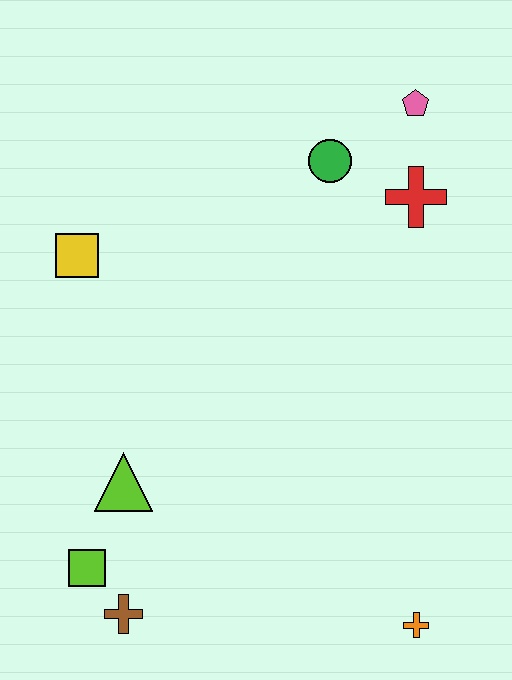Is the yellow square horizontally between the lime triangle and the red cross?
No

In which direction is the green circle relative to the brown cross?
The green circle is above the brown cross.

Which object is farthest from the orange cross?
The pink pentagon is farthest from the orange cross.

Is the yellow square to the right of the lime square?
No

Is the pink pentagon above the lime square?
Yes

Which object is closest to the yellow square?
The lime triangle is closest to the yellow square.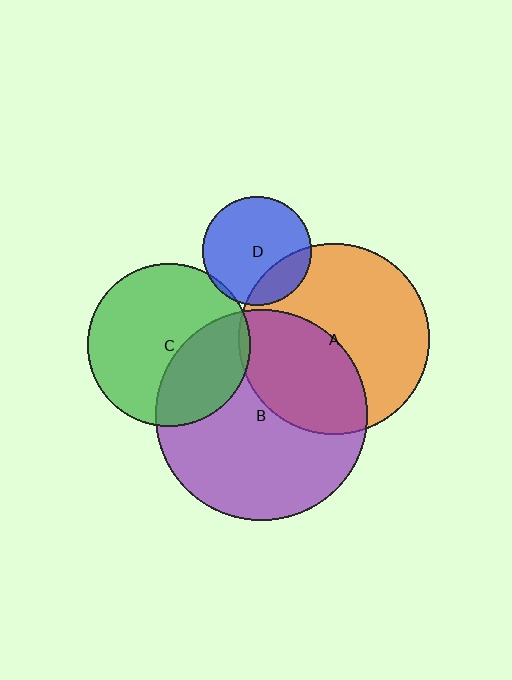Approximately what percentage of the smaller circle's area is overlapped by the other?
Approximately 20%.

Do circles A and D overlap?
Yes.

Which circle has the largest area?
Circle B (purple).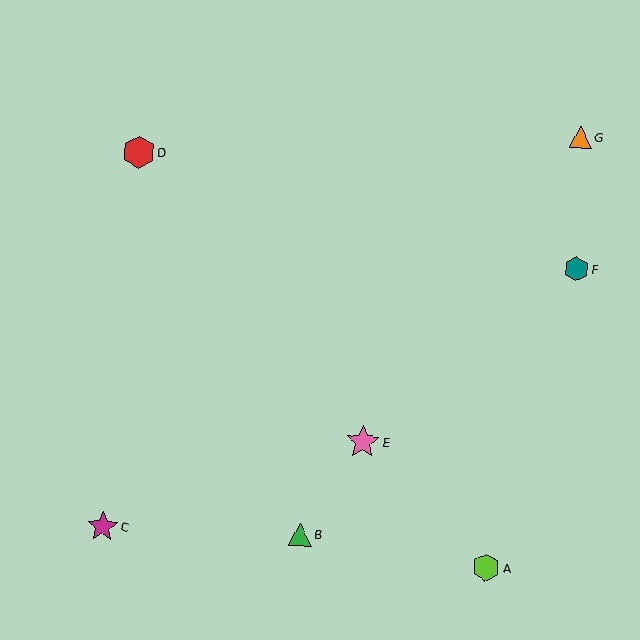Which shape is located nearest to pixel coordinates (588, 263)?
The teal hexagon (labeled F) at (576, 269) is nearest to that location.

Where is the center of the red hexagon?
The center of the red hexagon is at (139, 152).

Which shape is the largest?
The pink star (labeled E) is the largest.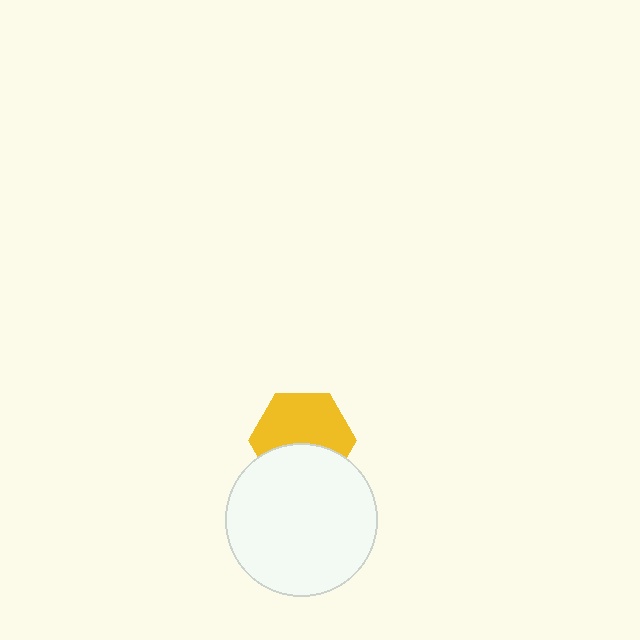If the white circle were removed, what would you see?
You would see the complete yellow hexagon.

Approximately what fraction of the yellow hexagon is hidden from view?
Roughly 39% of the yellow hexagon is hidden behind the white circle.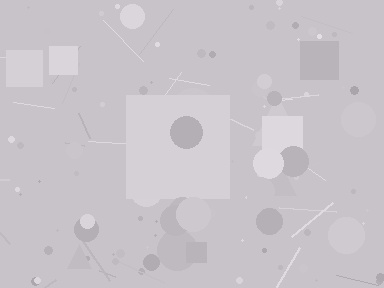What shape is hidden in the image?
A square is hidden in the image.